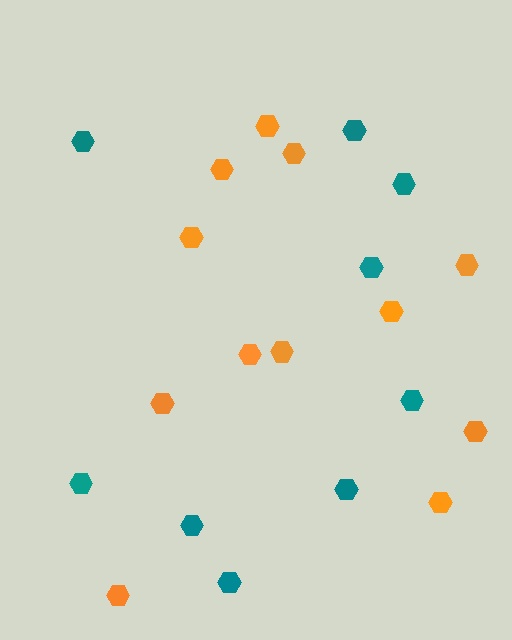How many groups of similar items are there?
There are 2 groups: one group of teal hexagons (9) and one group of orange hexagons (12).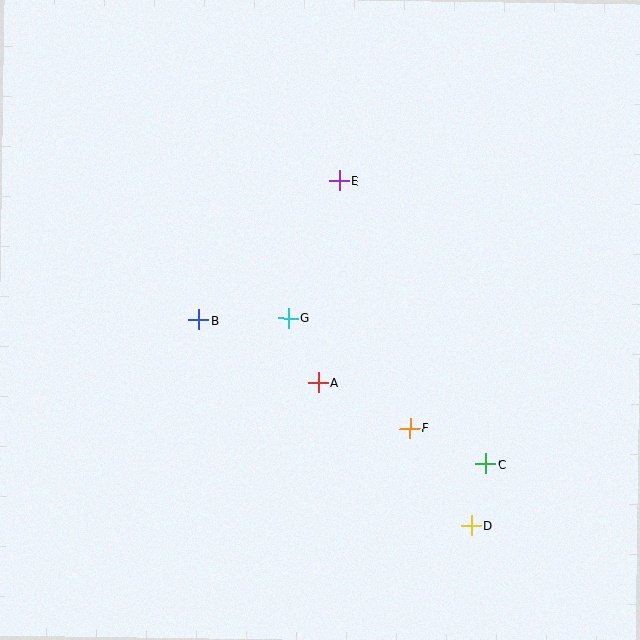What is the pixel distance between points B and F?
The distance between B and F is 237 pixels.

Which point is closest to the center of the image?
Point G at (288, 318) is closest to the center.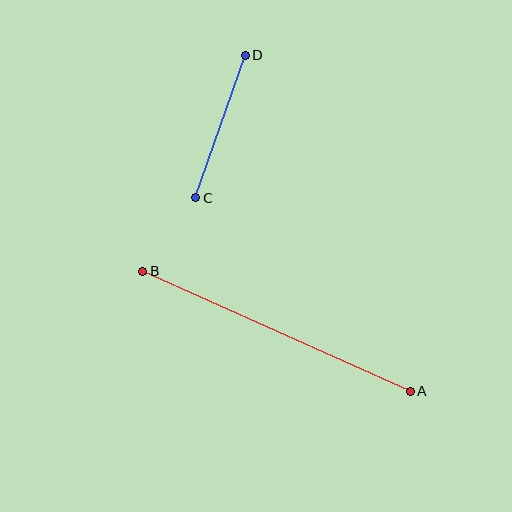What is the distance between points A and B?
The distance is approximately 293 pixels.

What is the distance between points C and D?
The distance is approximately 151 pixels.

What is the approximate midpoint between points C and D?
The midpoint is at approximately (220, 127) pixels.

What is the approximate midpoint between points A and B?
The midpoint is at approximately (277, 331) pixels.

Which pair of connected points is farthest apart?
Points A and B are farthest apart.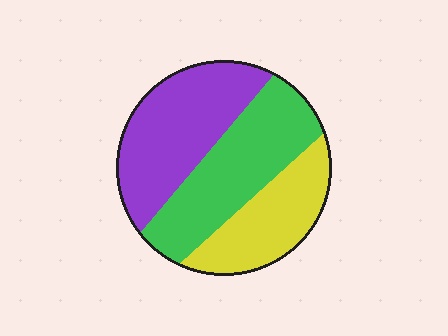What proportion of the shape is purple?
Purple covers around 35% of the shape.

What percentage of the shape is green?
Green takes up about three eighths (3/8) of the shape.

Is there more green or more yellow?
Green.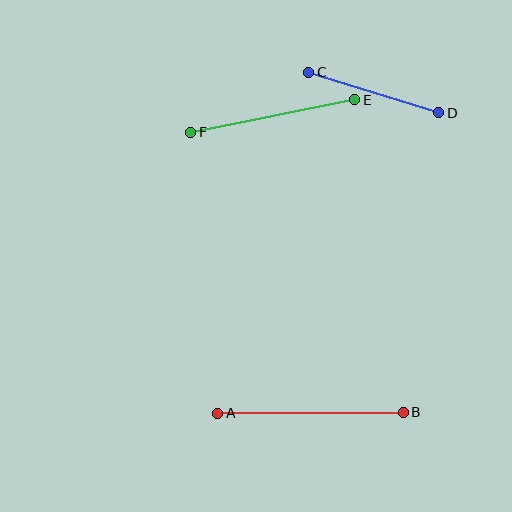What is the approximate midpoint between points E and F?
The midpoint is at approximately (273, 116) pixels.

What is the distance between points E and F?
The distance is approximately 167 pixels.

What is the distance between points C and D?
The distance is approximately 136 pixels.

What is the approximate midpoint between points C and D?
The midpoint is at approximately (374, 93) pixels.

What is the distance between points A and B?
The distance is approximately 185 pixels.